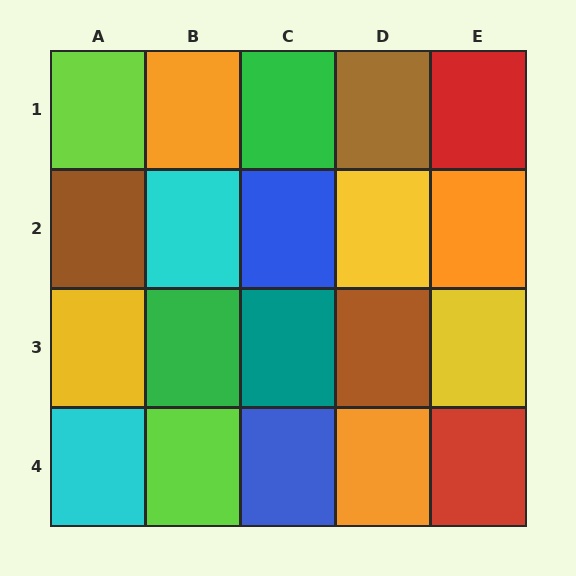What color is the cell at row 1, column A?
Lime.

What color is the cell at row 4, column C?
Blue.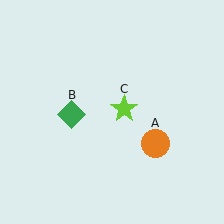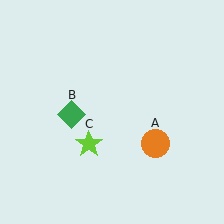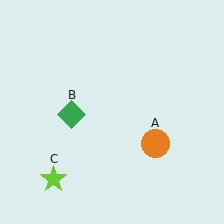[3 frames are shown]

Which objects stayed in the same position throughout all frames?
Orange circle (object A) and green diamond (object B) remained stationary.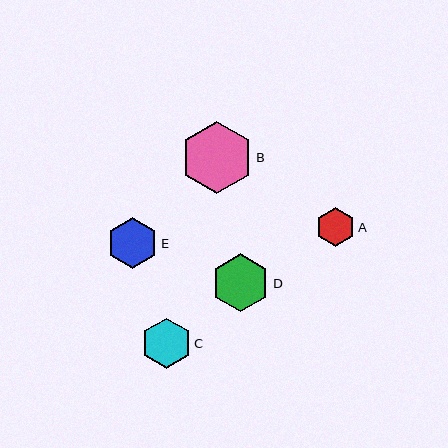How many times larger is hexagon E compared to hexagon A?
Hexagon E is approximately 1.3 times the size of hexagon A.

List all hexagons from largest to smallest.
From largest to smallest: B, D, E, C, A.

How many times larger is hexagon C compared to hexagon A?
Hexagon C is approximately 1.3 times the size of hexagon A.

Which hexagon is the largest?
Hexagon B is the largest with a size of approximately 72 pixels.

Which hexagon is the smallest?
Hexagon A is the smallest with a size of approximately 40 pixels.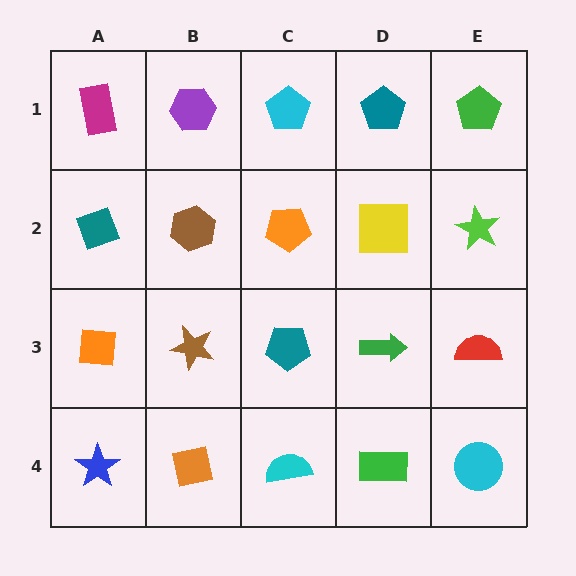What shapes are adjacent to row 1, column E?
A lime star (row 2, column E), a teal pentagon (row 1, column D).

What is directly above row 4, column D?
A green arrow.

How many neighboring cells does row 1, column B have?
3.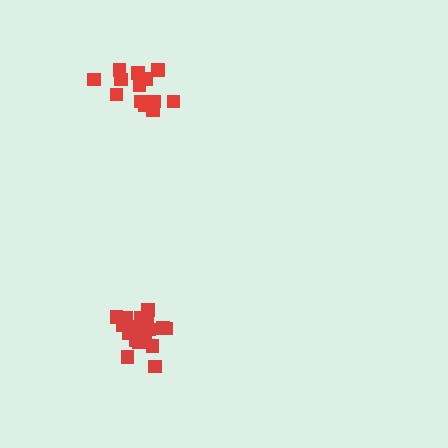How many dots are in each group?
Group 1: 13 dots, Group 2: 18 dots (31 total).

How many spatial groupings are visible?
There are 2 spatial groupings.